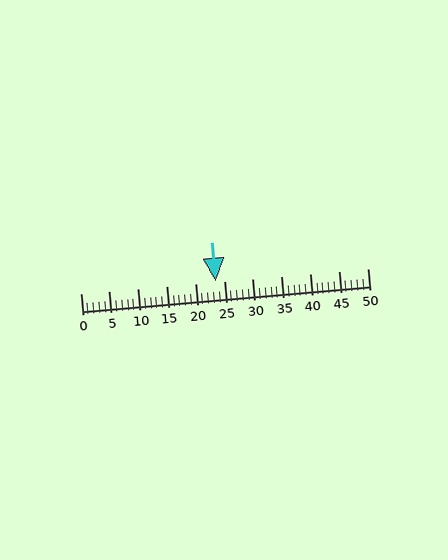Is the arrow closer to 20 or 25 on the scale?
The arrow is closer to 25.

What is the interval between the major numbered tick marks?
The major tick marks are spaced 5 units apart.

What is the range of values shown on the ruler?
The ruler shows values from 0 to 50.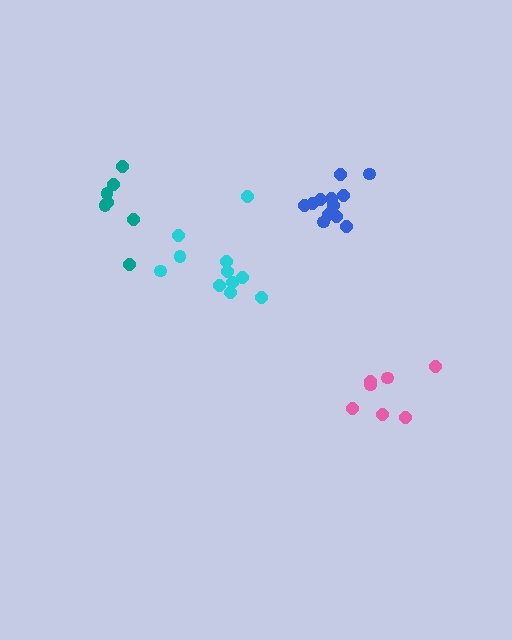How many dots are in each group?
Group 1: 7 dots, Group 2: 11 dots, Group 3: 7 dots, Group 4: 12 dots (37 total).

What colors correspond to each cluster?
The clusters are colored: pink, cyan, teal, blue.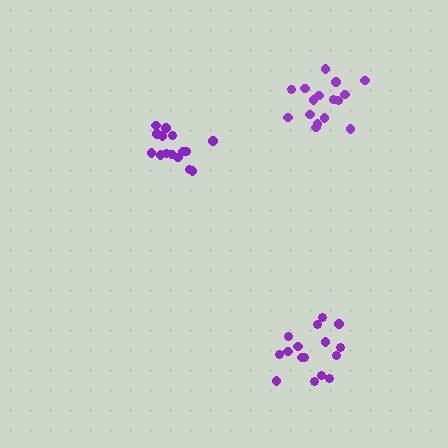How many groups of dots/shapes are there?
There are 3 groups.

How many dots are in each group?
Group 1: 16 dots, Group 2: 16 dots, Group 3: 15 dots (47 total).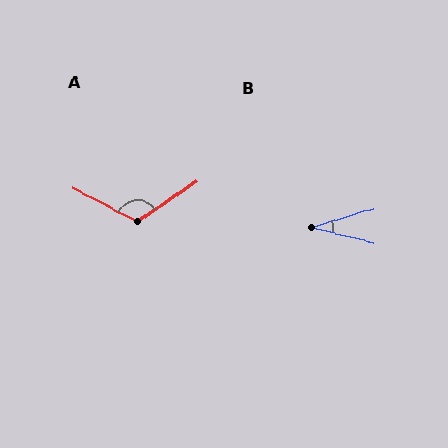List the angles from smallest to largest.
B (31°), A (118°).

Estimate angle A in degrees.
Approximately 118 degrees.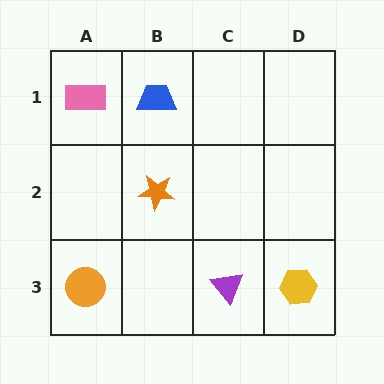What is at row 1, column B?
A blue trapezoid.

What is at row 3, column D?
A yellow hexagon.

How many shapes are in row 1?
2 shapes.